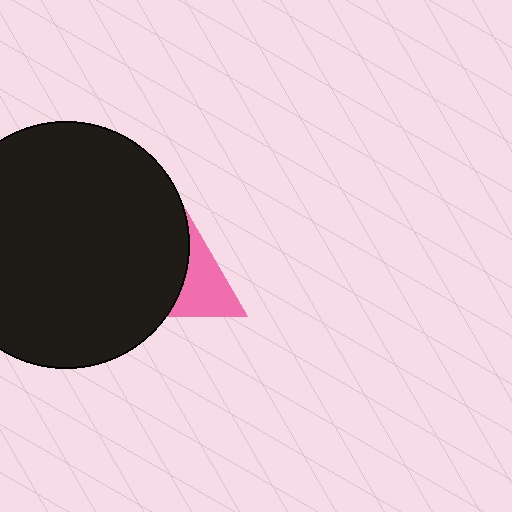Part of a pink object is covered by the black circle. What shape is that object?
It is a triangle.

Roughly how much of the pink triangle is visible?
About half of it is visible (roughly 46%).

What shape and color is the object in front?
The object in front is a black circle.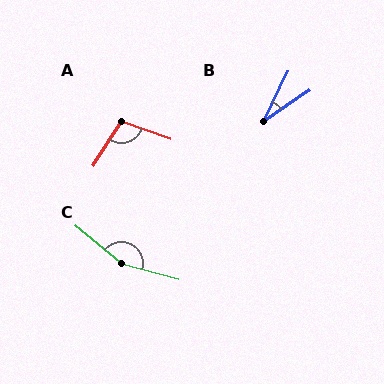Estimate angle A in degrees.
Approximately 104 degrees.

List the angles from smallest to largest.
B (30°), A (104°), C (156°).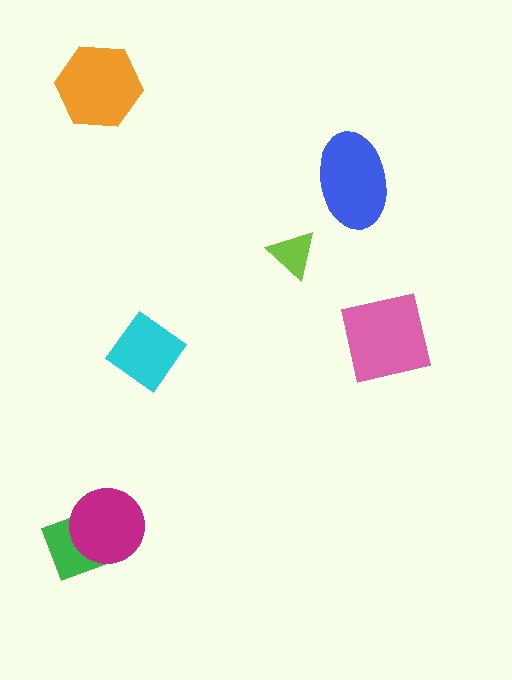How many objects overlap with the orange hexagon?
0 objects overlap with the orange hexagon.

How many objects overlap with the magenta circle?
1 object overlaps with the magenta circle.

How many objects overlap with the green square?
1 object overlaps with the green square.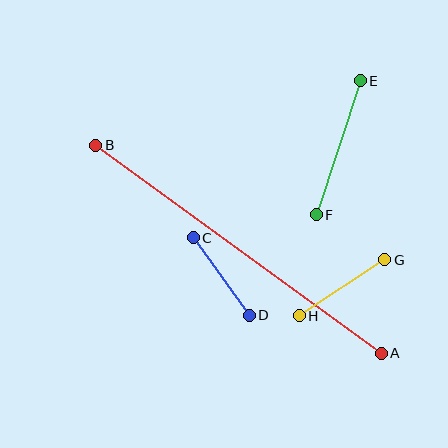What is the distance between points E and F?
The distance is approximately 141 pixels.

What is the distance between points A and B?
The distance is approximately 353 pixels.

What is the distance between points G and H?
The distance is approximately 102 pixels.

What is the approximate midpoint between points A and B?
The midpoint is at approximately (239, 249) pixels.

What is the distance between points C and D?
The distance is approximately 95 pixels.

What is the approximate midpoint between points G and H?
The midpoint is at approximately (342, 288) pixels.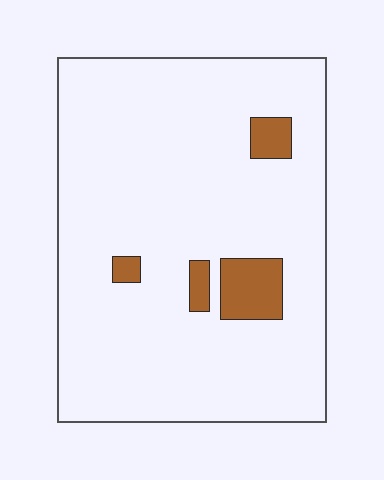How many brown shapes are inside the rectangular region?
4.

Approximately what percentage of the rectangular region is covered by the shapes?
Approximately 10%.